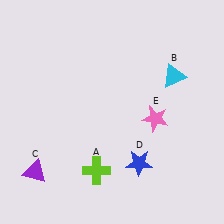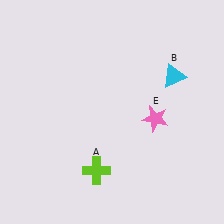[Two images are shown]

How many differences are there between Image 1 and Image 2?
There are 2 differences between the two images.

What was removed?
The purple triangle (C), the blue star (D) were removed in Image 2.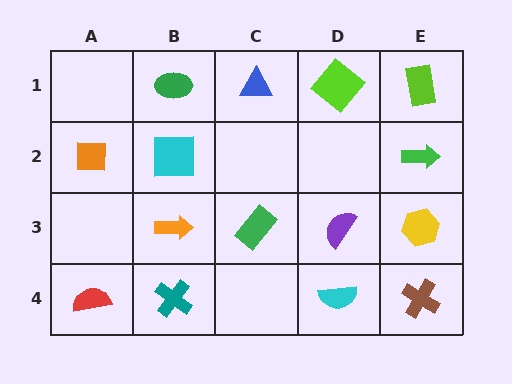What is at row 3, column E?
A yellow hexagon.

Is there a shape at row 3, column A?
No, that cell is empty.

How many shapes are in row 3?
4 shapes.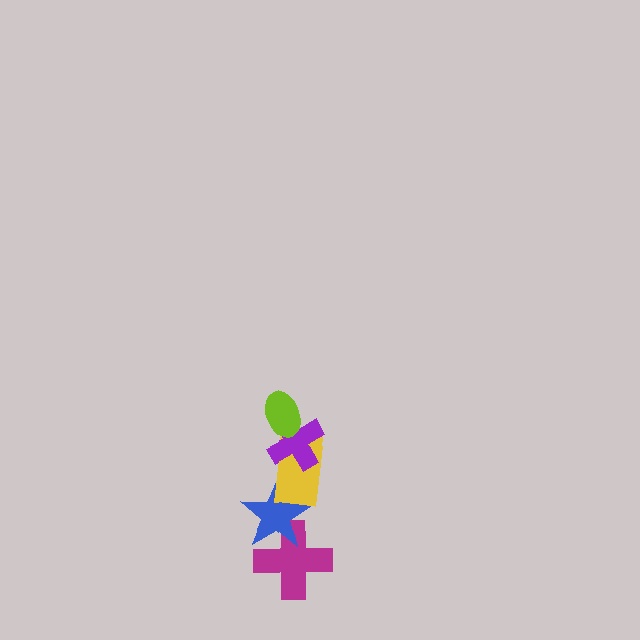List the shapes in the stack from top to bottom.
From top to bottom: the lime ellipse, the purple cross, the yellow rectangle, the blue star, the magenta cross.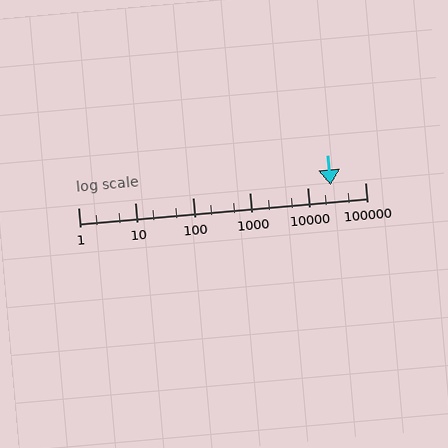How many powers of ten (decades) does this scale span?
The scale spans 5 decades, from 1 to 100000.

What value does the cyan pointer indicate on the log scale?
The pointer indicates approximately 25000.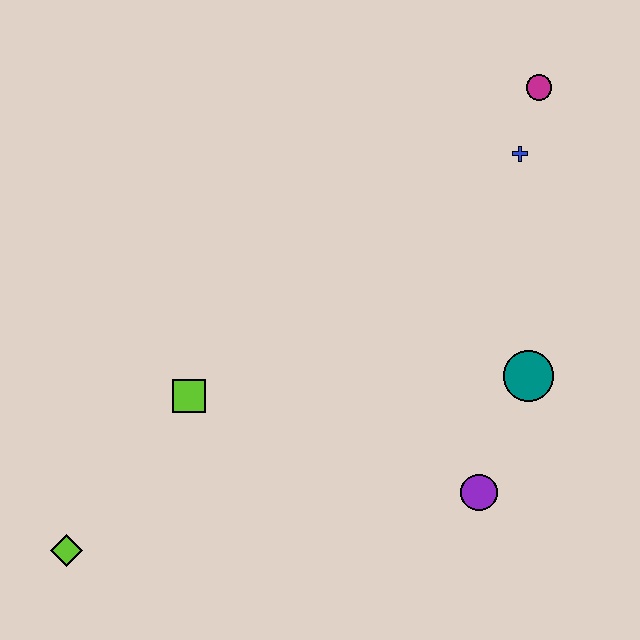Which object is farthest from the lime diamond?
The magenta circle is farthest from the lime diamond.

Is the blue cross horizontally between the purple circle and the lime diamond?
No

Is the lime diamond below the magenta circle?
Yes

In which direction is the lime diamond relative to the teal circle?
The lime diamond is to the left of the teal circle.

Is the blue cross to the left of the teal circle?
Yes